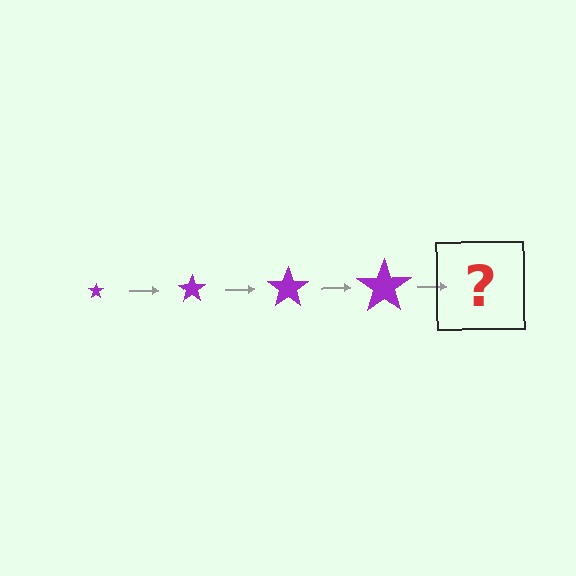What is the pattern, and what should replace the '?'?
The pattern is that the star gets progressively larger each step. The '?' should be a purple star, larger than the previous one.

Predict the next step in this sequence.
The next step is a purple star, larger than the previous one.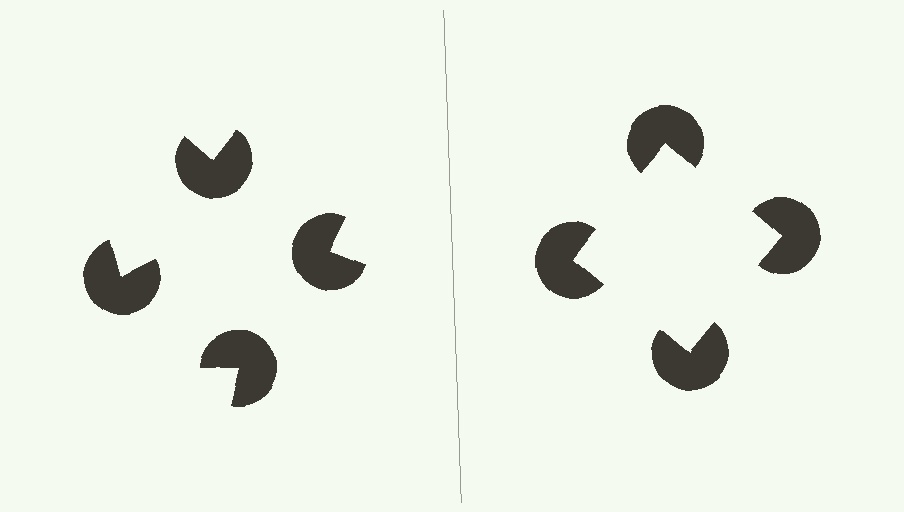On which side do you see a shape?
An illusory square appears on the right side. On the left side the wedge cuts are rotated, so no coherent shape forms.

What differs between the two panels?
The pac-man discs are positioned identically on both sides; only the wedge orientations differ. On the right they align to a square; on the left they are misaligned.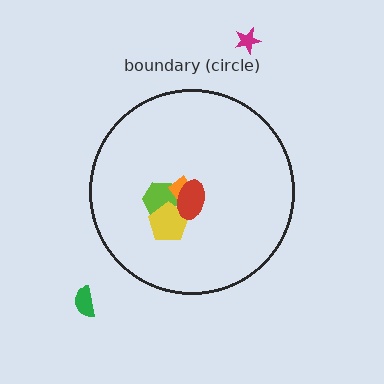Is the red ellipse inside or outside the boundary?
Inside.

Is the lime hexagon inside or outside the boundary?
Inside.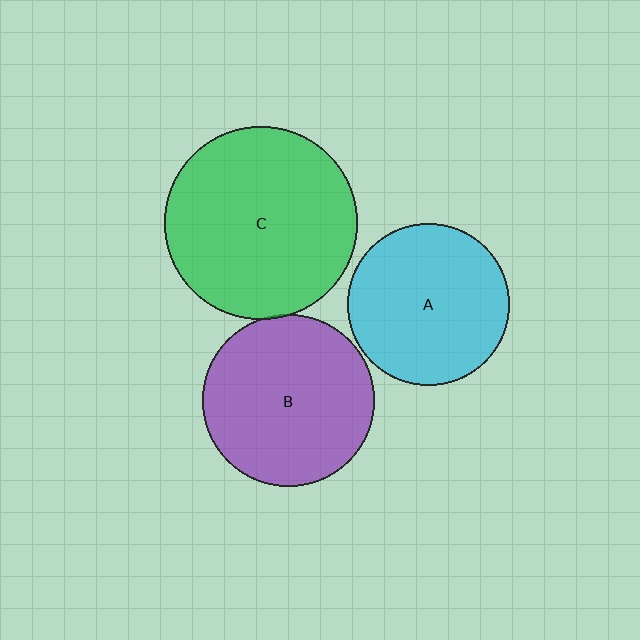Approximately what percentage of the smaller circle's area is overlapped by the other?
Approximately 5%.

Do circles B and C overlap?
Yes.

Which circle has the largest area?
Circle C (green).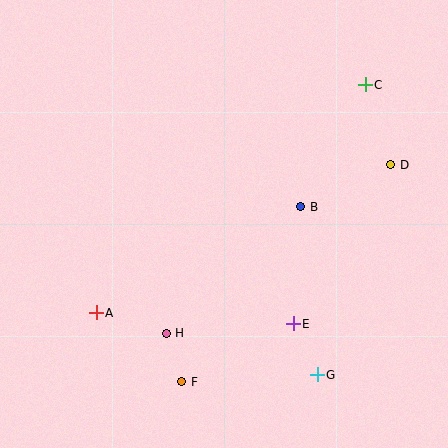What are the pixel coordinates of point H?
Point H is at (166, 333).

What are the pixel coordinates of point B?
Point B is at (301, 207).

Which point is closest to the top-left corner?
Point A is closest to the top-left corner.